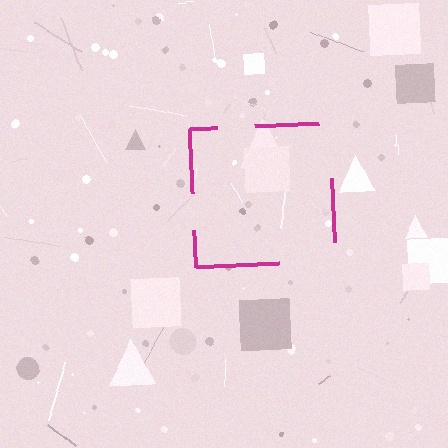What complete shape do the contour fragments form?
The contour fragments form a square.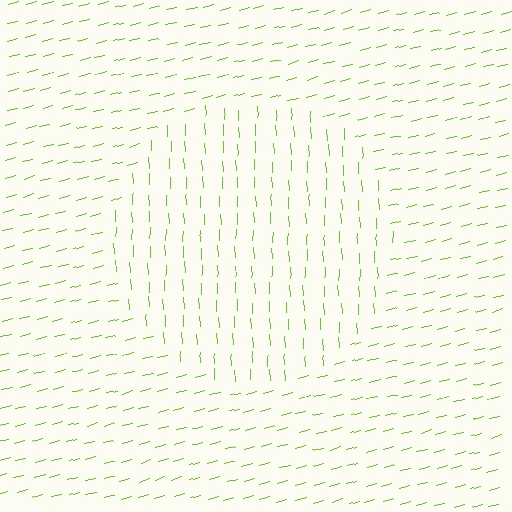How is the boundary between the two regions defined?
The boundary is defined purely by a change in line orientation (approximately 78 degrees difference). All lines are the same color and thickness.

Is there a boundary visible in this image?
Yes, there is a texture boundary formed by a change in line orientation.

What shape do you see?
I see a circle.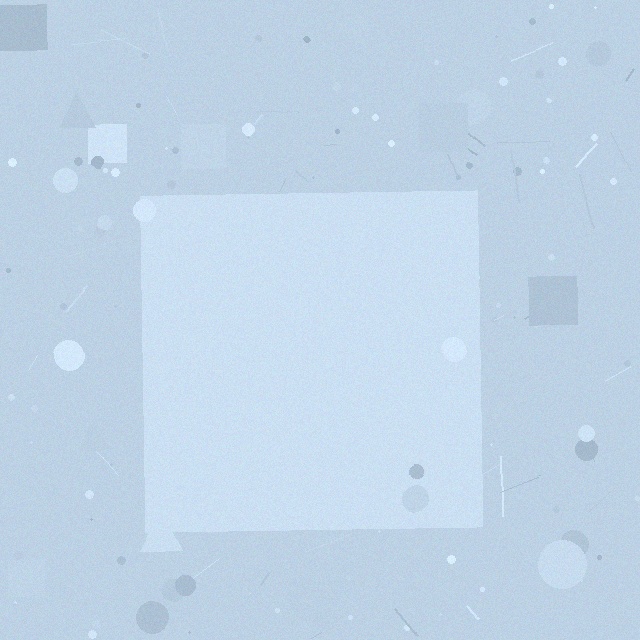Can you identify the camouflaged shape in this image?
The camouflaged shape is a square.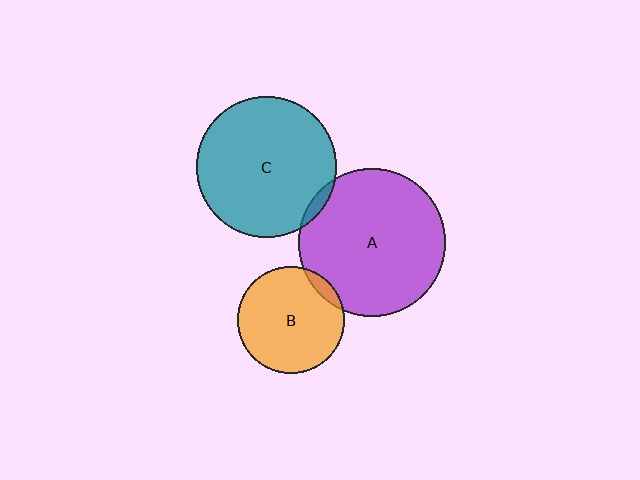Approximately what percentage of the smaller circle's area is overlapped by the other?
Approximately 5%.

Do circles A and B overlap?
Yes.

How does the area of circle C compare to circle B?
Approximately 1.7 times.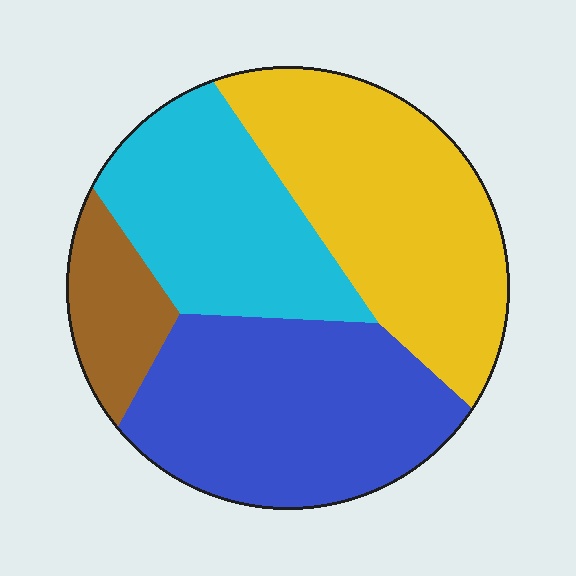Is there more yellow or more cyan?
Yellow.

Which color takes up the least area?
Brown, at roughly 10%.